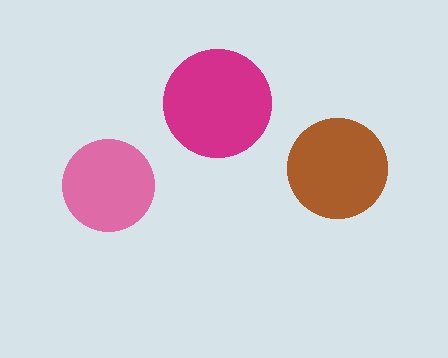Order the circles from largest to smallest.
the magenta one, the brown one, the pink one.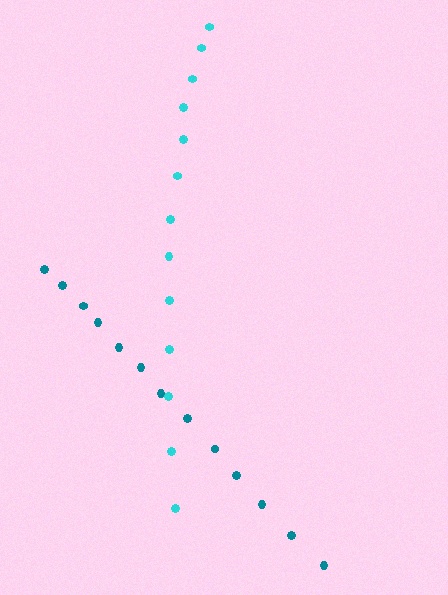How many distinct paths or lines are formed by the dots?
There are 2 distinct paths.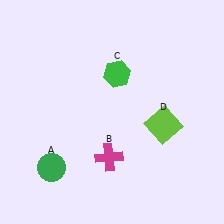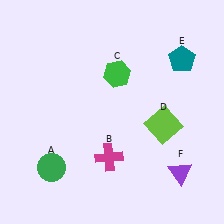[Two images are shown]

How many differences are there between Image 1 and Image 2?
There are 2 differences between the two images.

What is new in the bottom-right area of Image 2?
A purple triangle (F) was added in the bottom-right area of Image 2.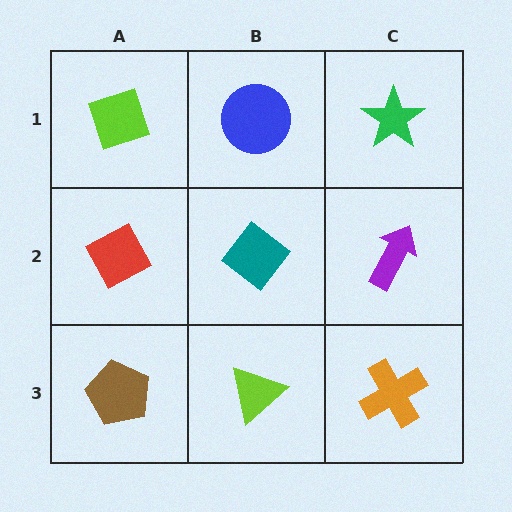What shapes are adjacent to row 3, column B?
A teal diamond (row 2, column B), a brown pentagon (row 3, column A), an orange cross (row 3, column C).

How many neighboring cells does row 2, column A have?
3.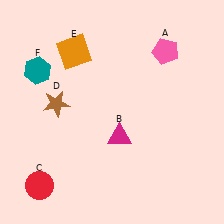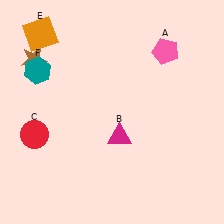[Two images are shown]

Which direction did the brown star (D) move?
The brown star (D) moved up.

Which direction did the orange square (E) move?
The orange square (E) moved left.